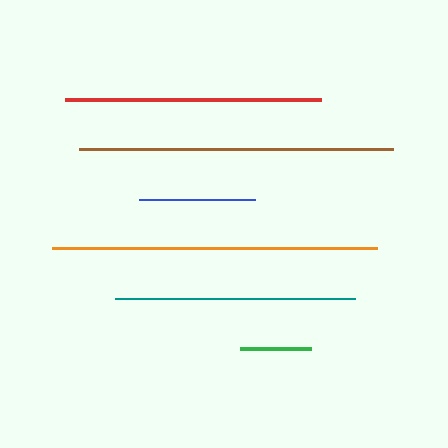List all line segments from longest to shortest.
From longest to shortest: orange, brown, red, teal, blue, green.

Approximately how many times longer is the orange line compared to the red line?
The orange line is approximately 1.3 times the length of the red line.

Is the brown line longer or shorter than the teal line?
The brown line is longer than the teal line.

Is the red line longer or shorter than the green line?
The red line is longer than the green line.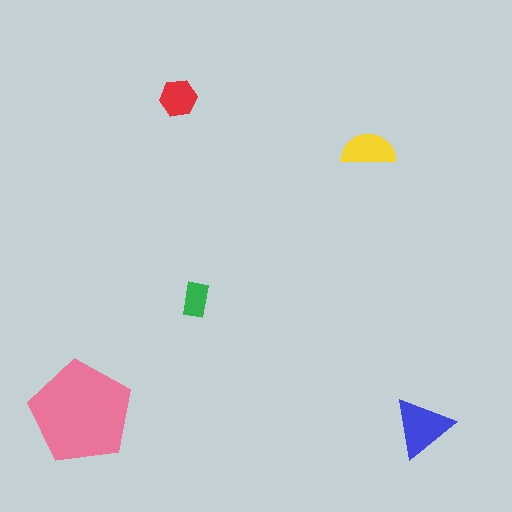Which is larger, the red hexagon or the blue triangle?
The blue triangle.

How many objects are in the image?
There are 5 objects in the image.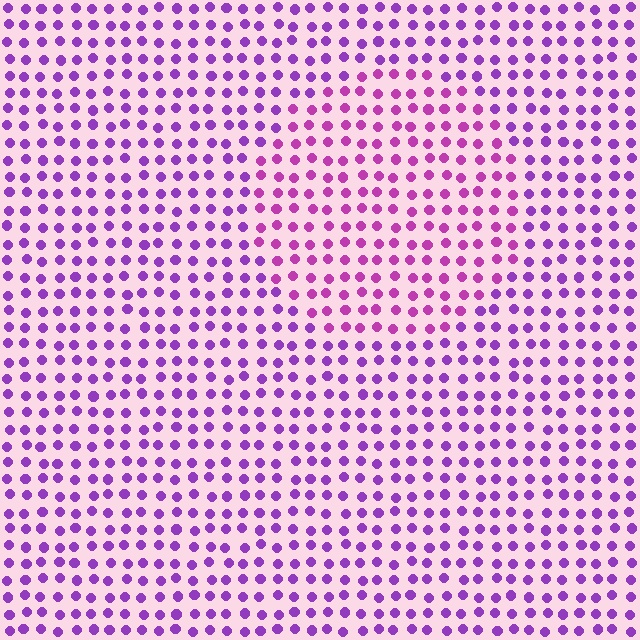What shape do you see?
I see a circle.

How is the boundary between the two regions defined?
The boundary is defined purely by a slight shift in hue (about 27 degrees). Spacing, size, and orientation are identical on both sides.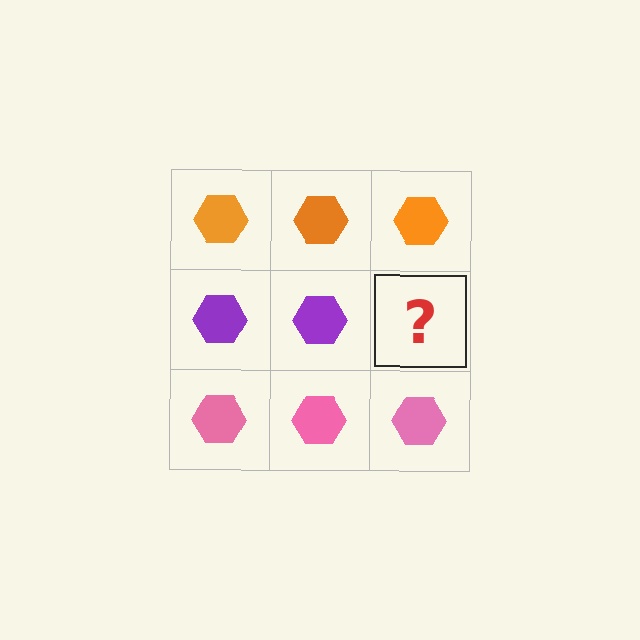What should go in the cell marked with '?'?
The missing cell should contain a purple hexagon.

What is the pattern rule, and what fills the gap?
The rule is that each row has a consistent color. The gap should be filled with a purple hexagon.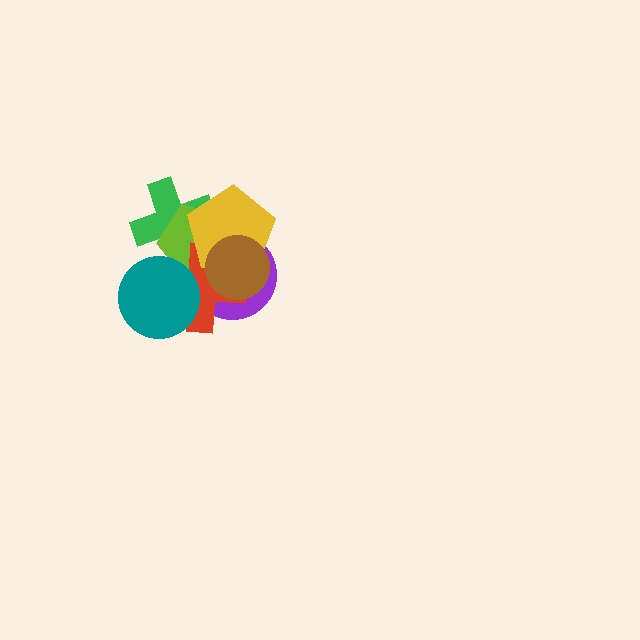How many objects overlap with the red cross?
6 objects overlap with the red cross.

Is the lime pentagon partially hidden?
Yes, it is partially covered by another shape.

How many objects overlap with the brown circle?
4 objects overlap with the brown circle.